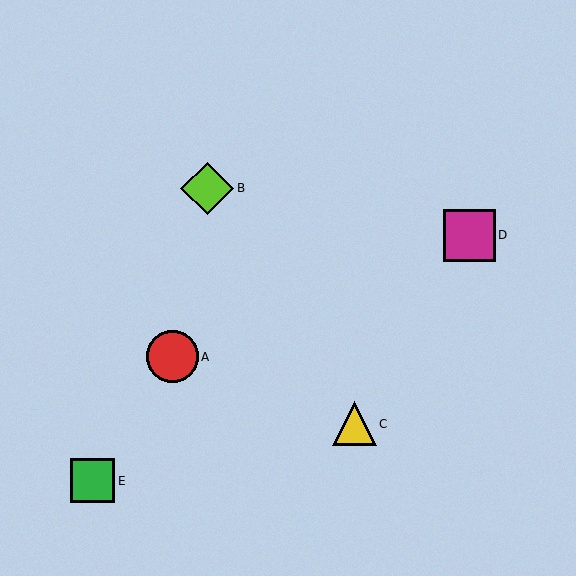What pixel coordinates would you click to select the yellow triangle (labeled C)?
Click at (354, 424) to select the yellow triangle C.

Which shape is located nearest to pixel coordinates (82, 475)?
The green square (labeled E) at (93, 481) is nearest to that location.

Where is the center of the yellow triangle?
The center of the yellow triangle is at (354, 424).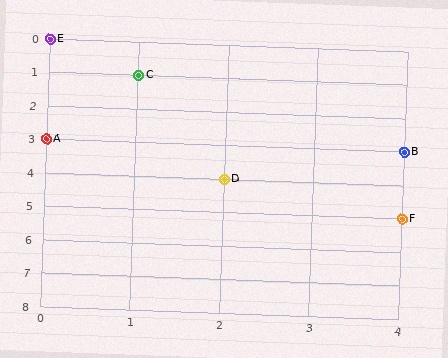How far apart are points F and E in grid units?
Points F and E are 4 columns and 5 rows apart (about 6.4 grid units diagonally).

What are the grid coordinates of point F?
Point F is at grid coordinates (4, 5).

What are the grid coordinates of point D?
Point D is at grid coordinates (2, 4).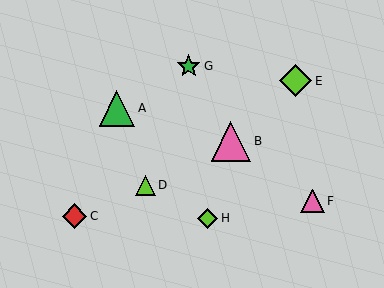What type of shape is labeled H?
Shape H is a lime diamond.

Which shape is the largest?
The pink triangle (labeled B) is the largest.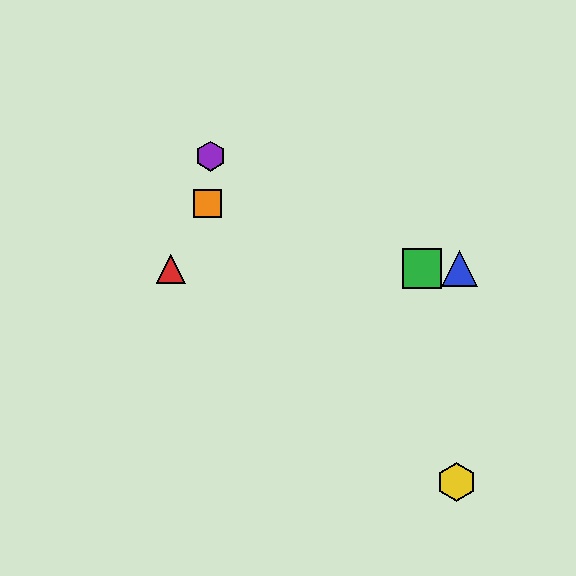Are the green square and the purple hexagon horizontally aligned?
No, the green square is at y≈269 and the purple hexagon is at y≈156.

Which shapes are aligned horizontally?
The red triangle, the blue triangle, the green square are aligned horizontally.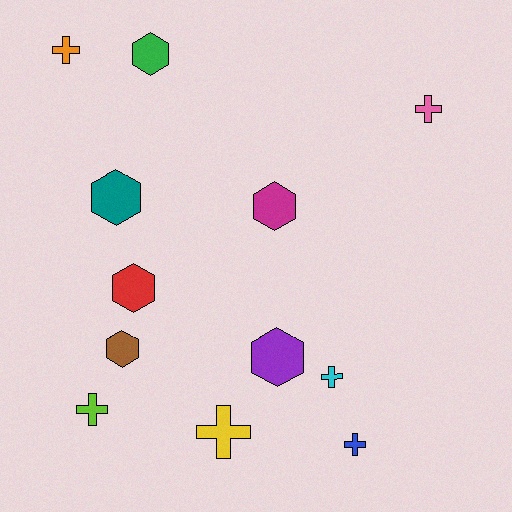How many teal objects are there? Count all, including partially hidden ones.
There is 1 teal object.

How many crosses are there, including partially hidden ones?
There are 6 crosses.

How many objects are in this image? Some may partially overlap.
There are 12 objects.